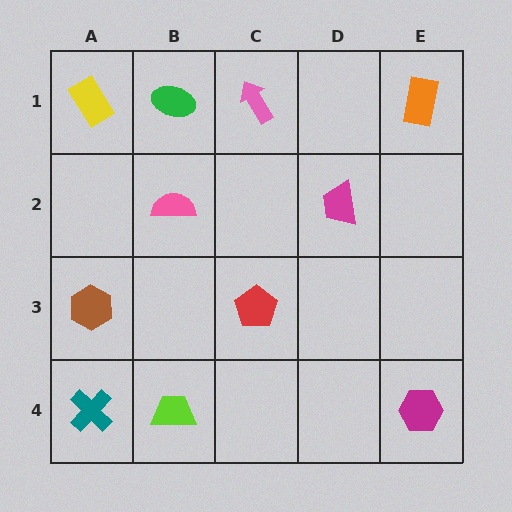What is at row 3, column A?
A brown hexagon.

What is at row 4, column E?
A magenta hexagon.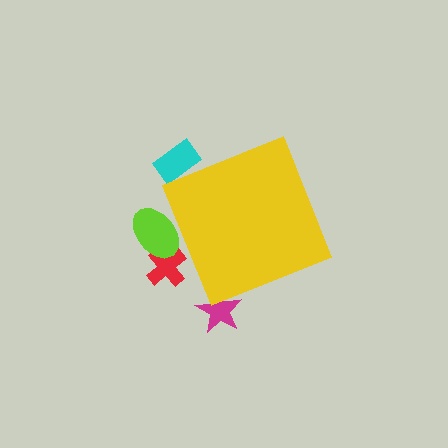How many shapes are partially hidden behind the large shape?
4 shapes are partially hidden.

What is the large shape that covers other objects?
A yellow diamond.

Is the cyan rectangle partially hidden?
Yes, the cyan rectangle is partially hidden behind the yellow diamond.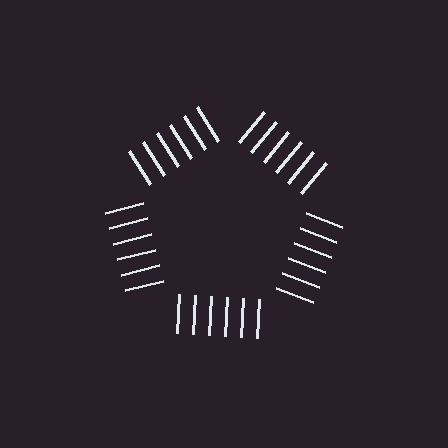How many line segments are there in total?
30 — 6 along each of the 5 edges.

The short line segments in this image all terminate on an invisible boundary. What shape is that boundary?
An illusory pentagon — the line segments terminate on its edges but no continuous stroke is drawn.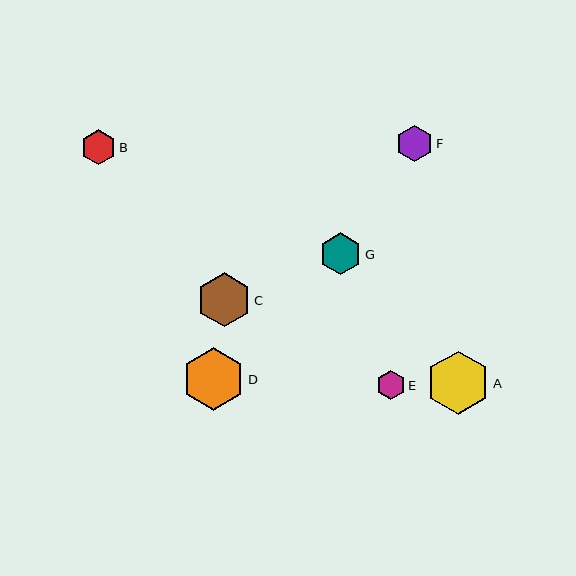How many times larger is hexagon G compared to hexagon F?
Hexagon G is approximately 1.2 times the size of hexagon F.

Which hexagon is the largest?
Hexagon A is the largest with a size of approximately 63 pixels.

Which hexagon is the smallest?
Hexagon E is the smallest with a size of approximately 29 pixels.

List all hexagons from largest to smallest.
From largest to smallest: A, D, C, G, F, B, E.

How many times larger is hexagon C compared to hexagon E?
Hexagon C is approximately 1.9 times the size of hexagon E.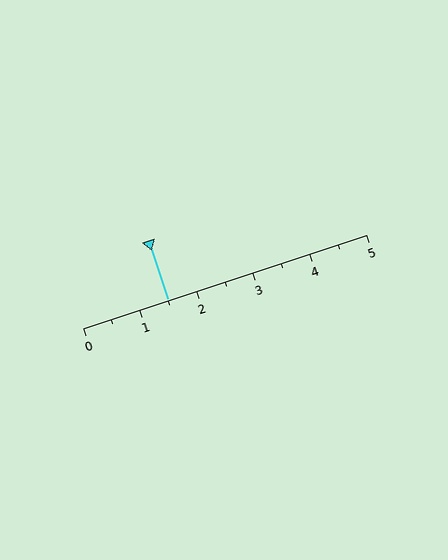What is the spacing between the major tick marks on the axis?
The major ticks are spaced 1 apart.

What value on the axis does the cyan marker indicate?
The marker indicates approximately 1.5.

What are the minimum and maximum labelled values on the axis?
The axis runs from 0 to 5.